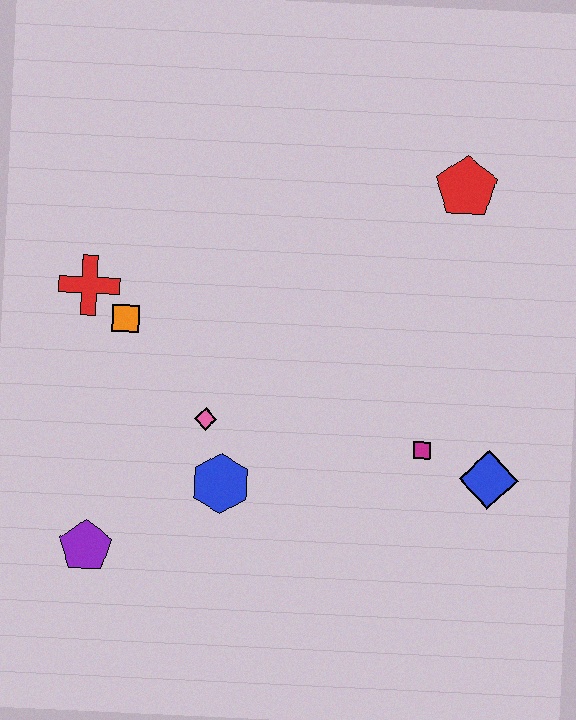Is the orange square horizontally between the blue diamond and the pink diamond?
No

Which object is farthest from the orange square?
The blue diamond is farthest from the orange square.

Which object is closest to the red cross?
The orange square is closest to the red cross.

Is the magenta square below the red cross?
Yes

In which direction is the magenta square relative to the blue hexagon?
The magenta square is to the right of the blue hexagon.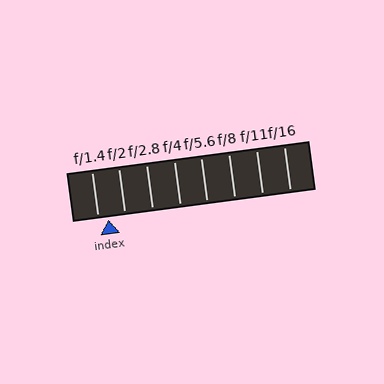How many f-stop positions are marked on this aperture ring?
There are 8 f-stop positions marked.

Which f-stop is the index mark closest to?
The index mark is closest to f/1.4.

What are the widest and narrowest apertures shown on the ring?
The widest aperture shown is f/1.4 and the narrowest is f/16.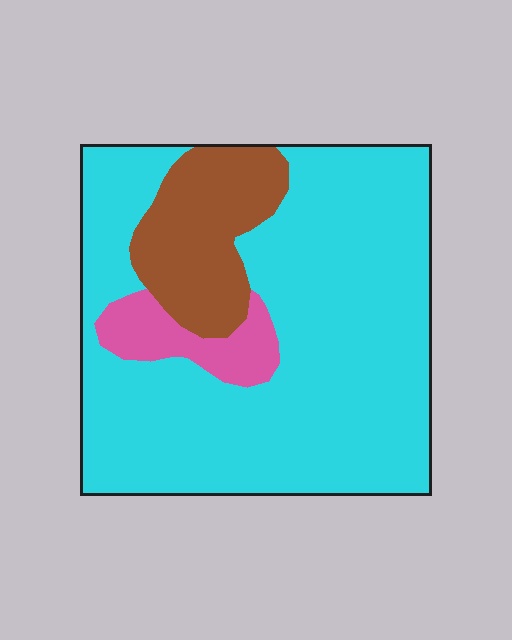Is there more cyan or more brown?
Cyan.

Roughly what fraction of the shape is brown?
Brown takes up less than a quarter of the shape.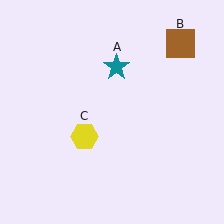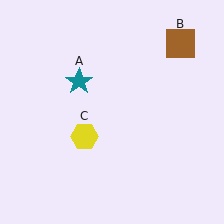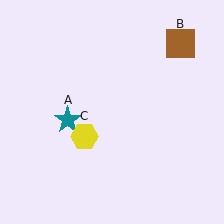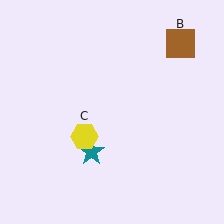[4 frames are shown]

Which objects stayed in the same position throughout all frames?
Brown square (object B) and yellow hexagon (object C) remained stationary.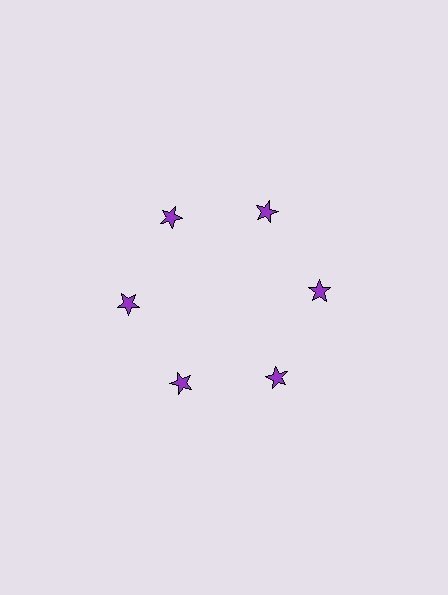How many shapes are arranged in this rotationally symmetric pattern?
There are 6 shapes, arranged in 6 groups of 1.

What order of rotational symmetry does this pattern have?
This pattern has 6-fold rotational symmetry.